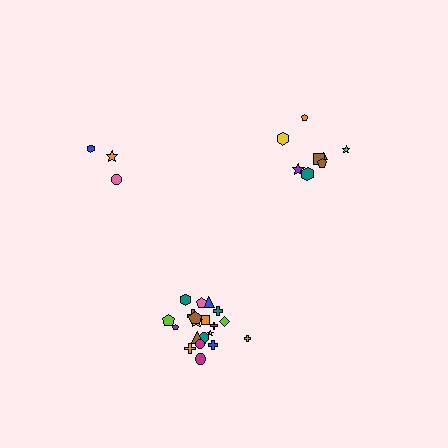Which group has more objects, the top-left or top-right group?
The top-right group.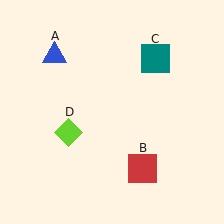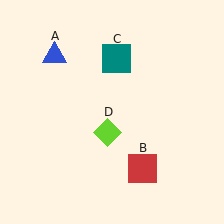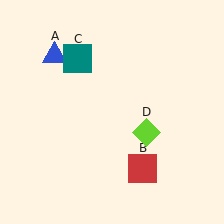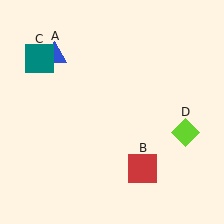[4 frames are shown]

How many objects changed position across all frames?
2 objects changed position: teal square (object C), lime diamond (object D).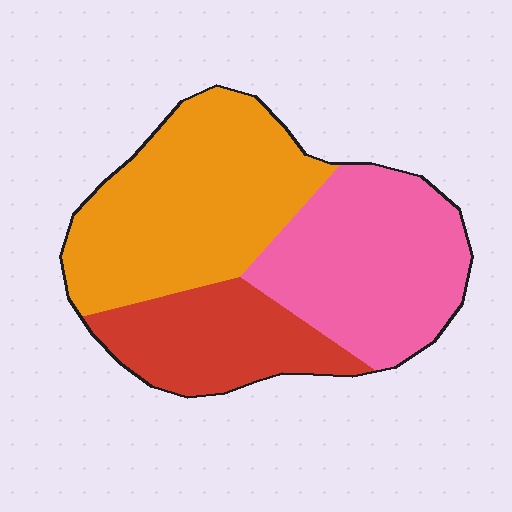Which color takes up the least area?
Red, at roughly 25%.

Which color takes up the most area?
Orange, at roughly 40%.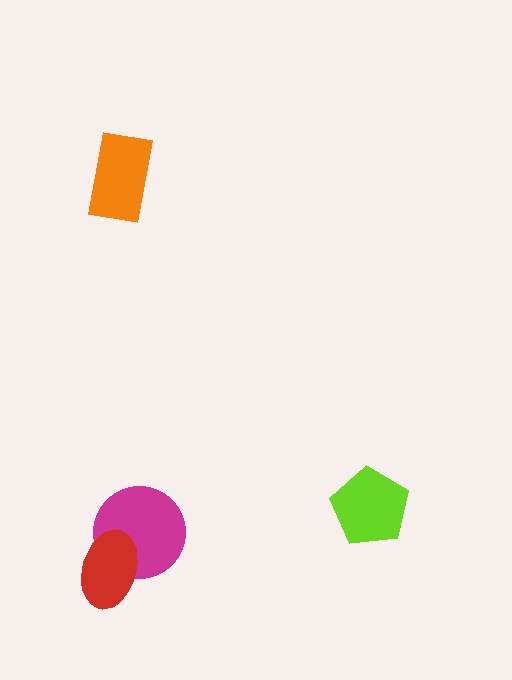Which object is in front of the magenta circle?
The red ellipse is in front of the magenta circle.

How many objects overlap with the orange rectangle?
0 objects overlap with the orange rectangle.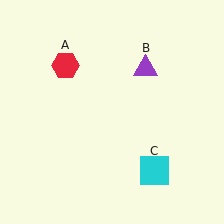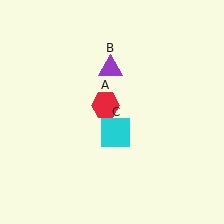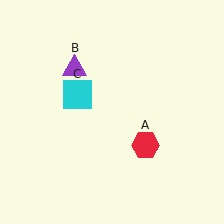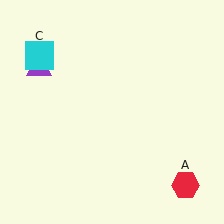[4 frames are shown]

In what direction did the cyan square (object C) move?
The cyan square (object C) moved up and to the left.